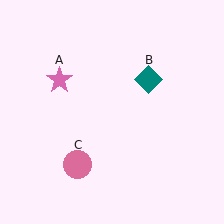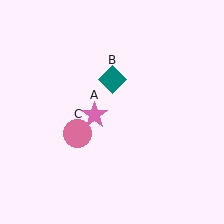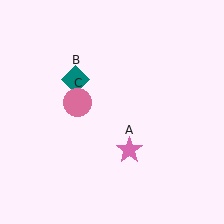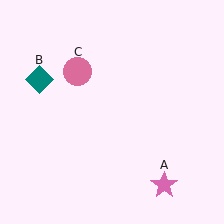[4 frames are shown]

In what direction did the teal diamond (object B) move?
The teal diamond (object B) moved left.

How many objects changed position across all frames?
3 objects changed position: pink star (object A), teal diamond (object B), pink circle (object C).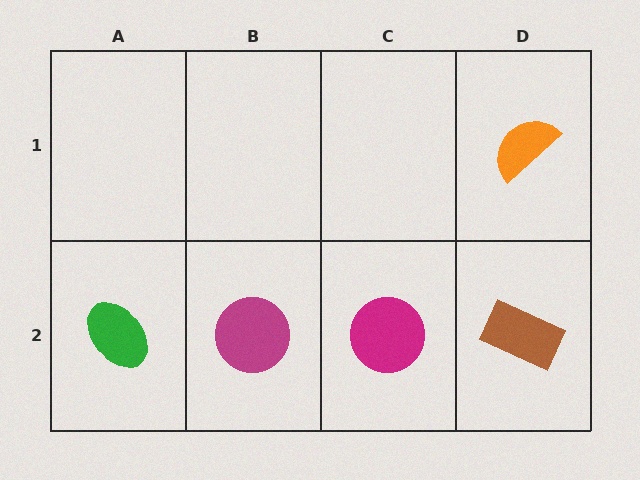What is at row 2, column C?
A magenta circle.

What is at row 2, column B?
A magenta circle.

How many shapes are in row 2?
4 shapes.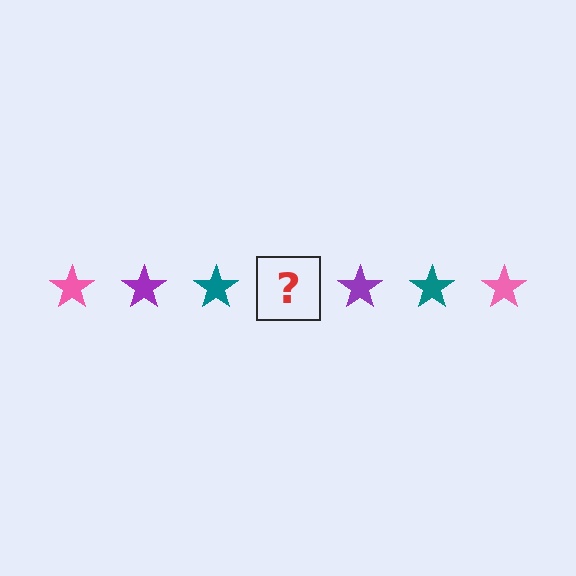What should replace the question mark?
The question mark should be replaced with a pink star.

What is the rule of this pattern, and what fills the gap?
The rule is that the pattern cycles through pink, purple, teal stars. The gap should be filled with a pink star.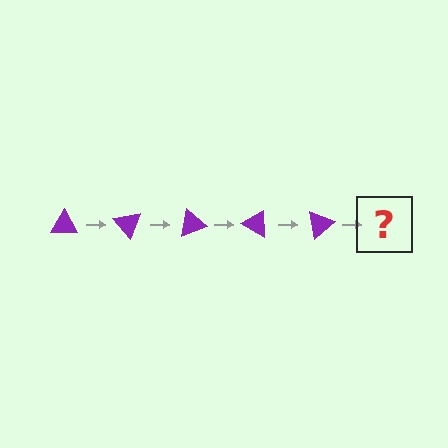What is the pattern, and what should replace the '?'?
The pattern is that the triangle rotates 50 degrees each step. The '?' should be a purple triangle rotated 250 degrees.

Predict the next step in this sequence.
The next step is a purple triangle rotated 250 degrees.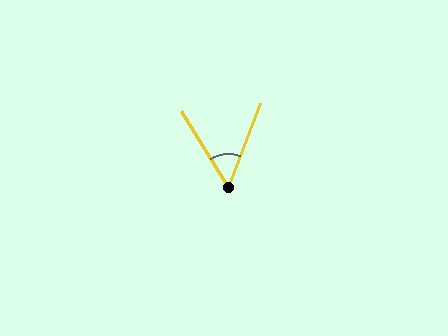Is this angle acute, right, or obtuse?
It is acute.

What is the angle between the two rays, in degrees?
Approximately 53 degrees.